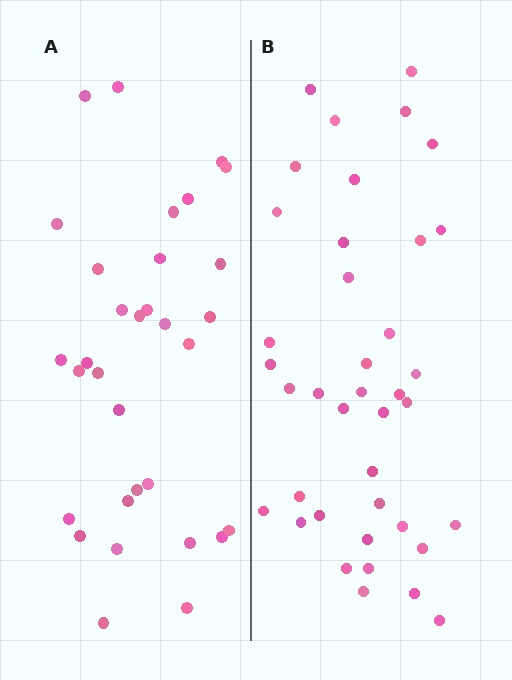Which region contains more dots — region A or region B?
Region B (the right region) has more dots.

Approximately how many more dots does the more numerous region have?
Region B has roughly 8 or so more dots than region A.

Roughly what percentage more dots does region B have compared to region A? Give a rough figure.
About 20% more.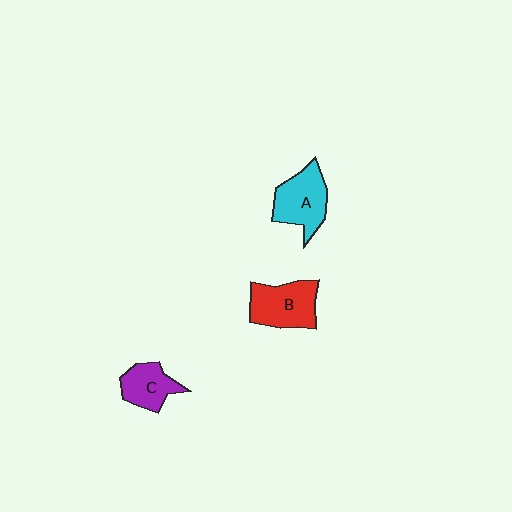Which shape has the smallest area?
Shape C (purple).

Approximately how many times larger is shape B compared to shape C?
Approximately 1.4 times.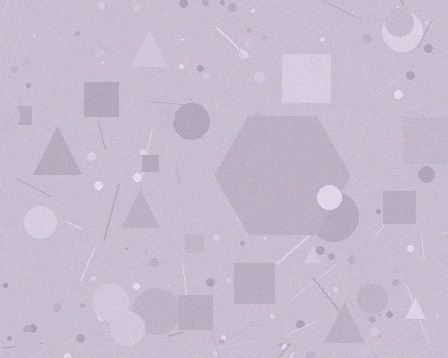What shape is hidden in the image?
A hexagon is hidden in the image.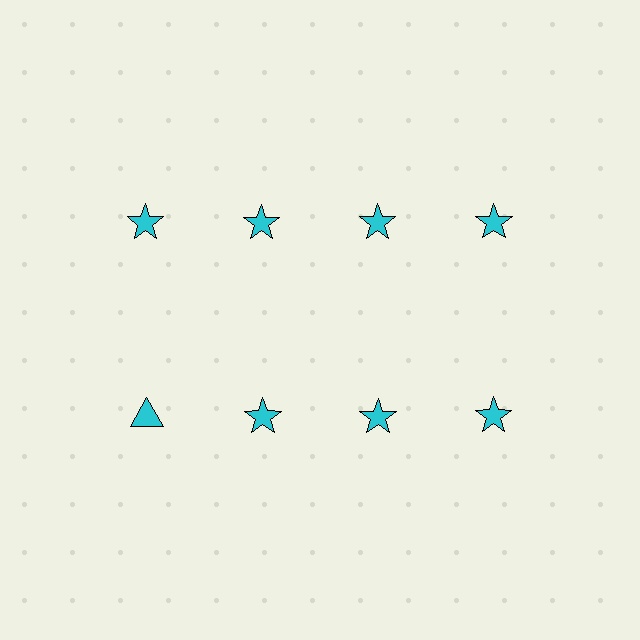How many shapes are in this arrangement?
There are 8 shapes arranged in a grid pattern.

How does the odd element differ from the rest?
It has a different shape: triangle instead of star.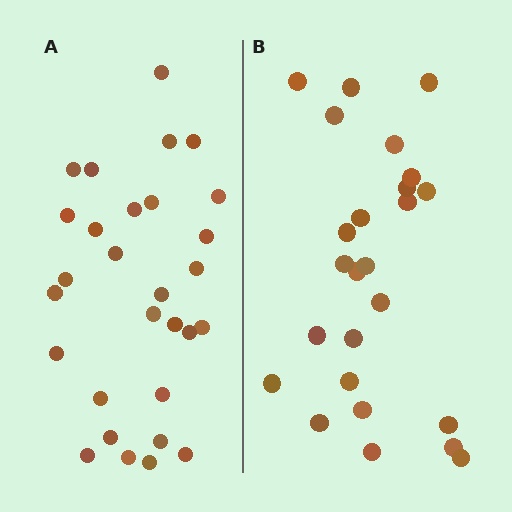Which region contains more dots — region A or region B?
Region A (the left region) has more dots.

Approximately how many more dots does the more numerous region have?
Region A has about 4 more dots than region B.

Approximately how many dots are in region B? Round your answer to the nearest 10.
About 20 dots. (The exact count is 25, which rounds to 20.)